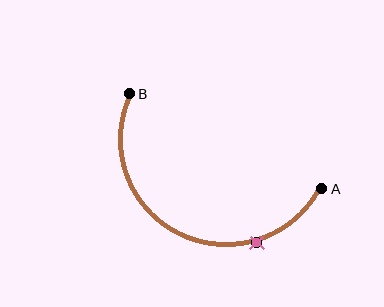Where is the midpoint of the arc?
The arc midpoint is the point on the curve farthest from the straight line joining A and B. It sits below that line.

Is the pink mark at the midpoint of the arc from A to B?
No. The pink mark lies on the arc but is closer to endpoint A. The arc midpoint would be at the point on the curve equidistant along the arc from both A and B.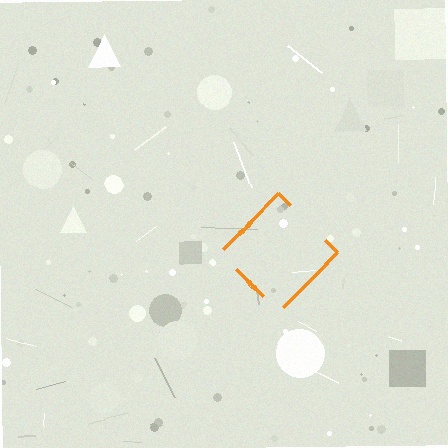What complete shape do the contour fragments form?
The contour fragments form a diamond.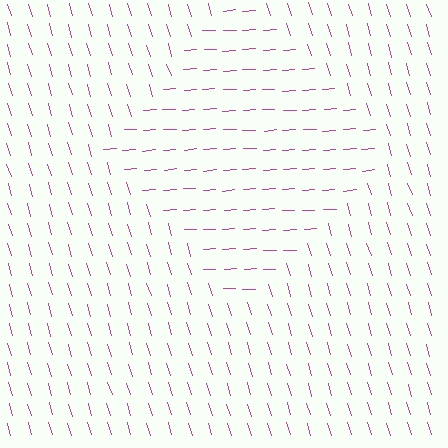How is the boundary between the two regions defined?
The boundary is defined purely by a change in line orientation (approximately 77 degrees difference). All lines are the same color and thickness.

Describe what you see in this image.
The image is filled with small magenta line segments. A diamond region in the image has lines oriented differently from the surrounding lines, creating a visible texture boundary.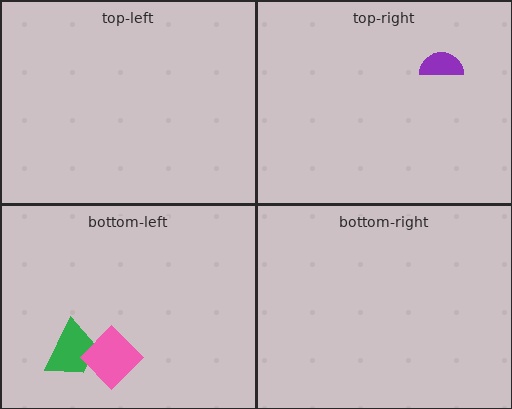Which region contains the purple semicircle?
The top-right region.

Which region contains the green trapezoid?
The bottom-left region.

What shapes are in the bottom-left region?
The green trapezoid, the pink diamond.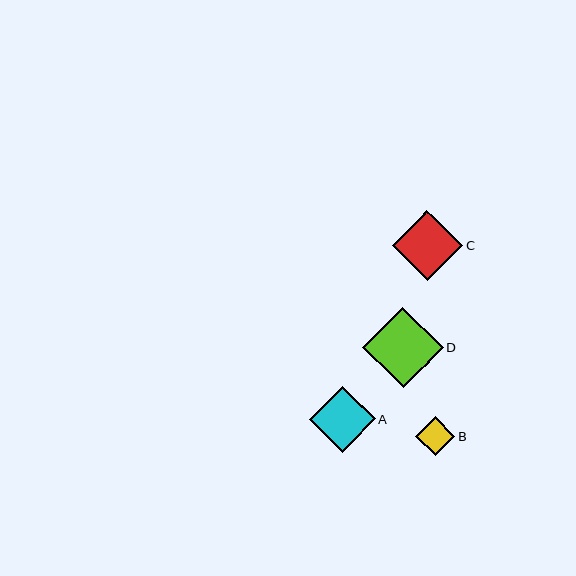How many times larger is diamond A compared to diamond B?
Diamond A is approximately 1.7 times the size of diamond B.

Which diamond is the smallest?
Diamond B is the smallest with a size of approximately 39 pixels.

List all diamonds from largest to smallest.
From largest to smallest: D, C, A, B.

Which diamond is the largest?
Diamond D is the largest with a size of approximately 80 pixels.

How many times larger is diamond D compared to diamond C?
Diamond D is approximately 1.2 times the size of diamond C.